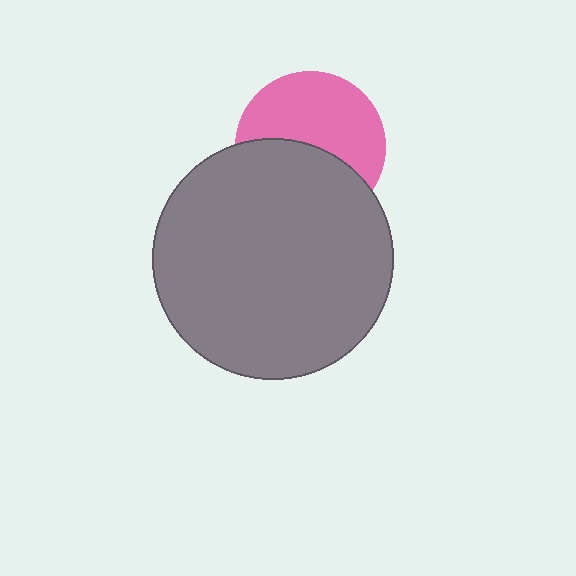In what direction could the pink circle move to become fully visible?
The pink circle could move up. That would shift it out from behind the gray circle entirely.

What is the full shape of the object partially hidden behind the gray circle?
The partially hidden object is a pink circle.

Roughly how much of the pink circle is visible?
About half of it is visible (roughly 54%).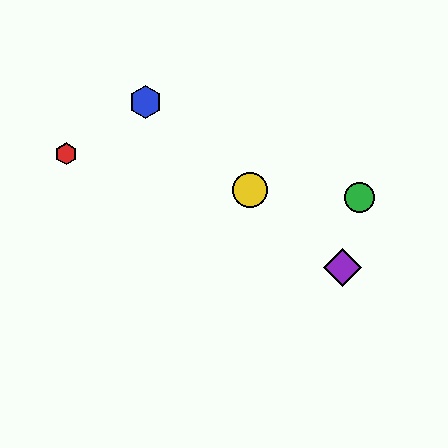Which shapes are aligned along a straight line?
The blue hexagon, the yellow circle, the purple diamond are aligned along a straight line.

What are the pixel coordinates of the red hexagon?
The red hexagon is at (66, 154).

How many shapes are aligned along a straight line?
3 shapes (the blue hexagon, the yellow circle, the purple diamond) are aligned along a straight line.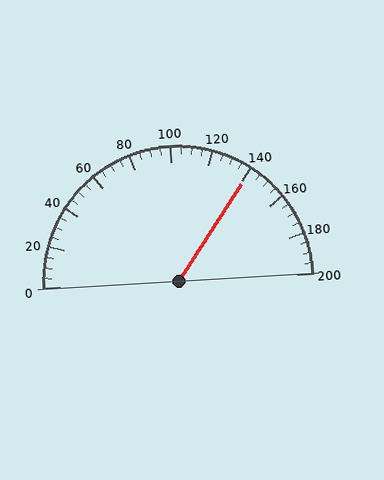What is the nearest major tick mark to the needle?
The nearest major tick mark is 140.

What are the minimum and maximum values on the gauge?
The gauge ranges from 0 to 200.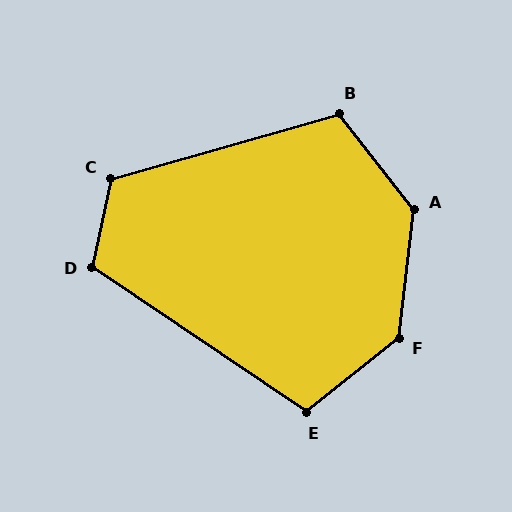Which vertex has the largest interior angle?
F, at approximately 136 degrees.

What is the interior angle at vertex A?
Approximately 135 degrees (obtuse).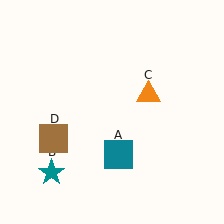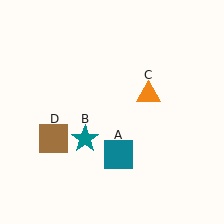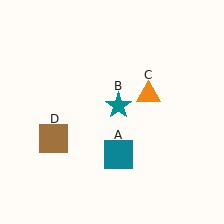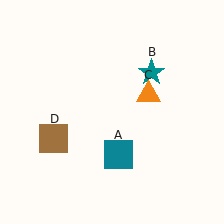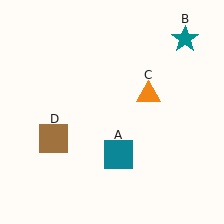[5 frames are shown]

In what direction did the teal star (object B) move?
The teal star (object B) moved up and to the right.